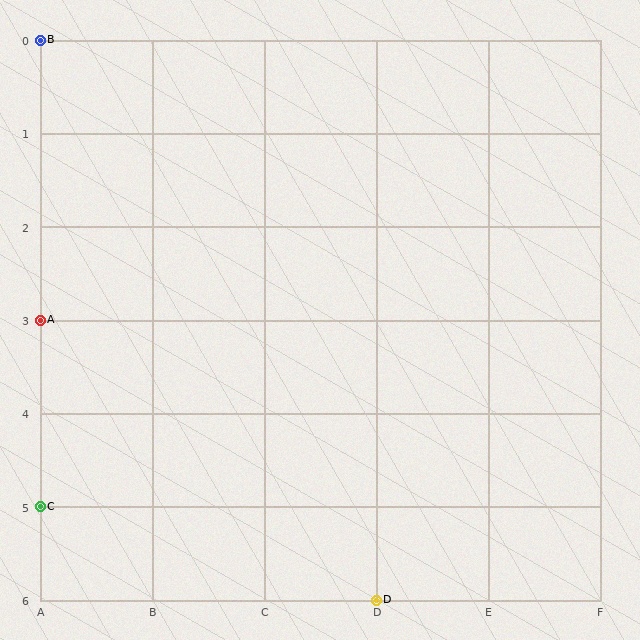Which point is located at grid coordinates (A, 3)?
Point A is at (A, 3).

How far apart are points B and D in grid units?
Points B and D are 3 columns and 6 rows apart (about 6.7 grid units diagonally).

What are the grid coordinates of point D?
Point D is at grid coordinates (D, 6).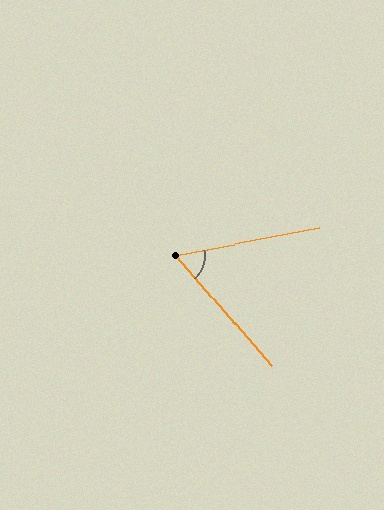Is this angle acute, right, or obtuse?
It is acute.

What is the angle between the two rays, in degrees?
Approximately 60 degrees.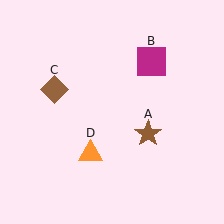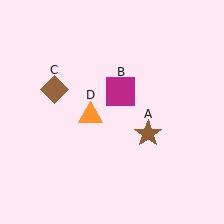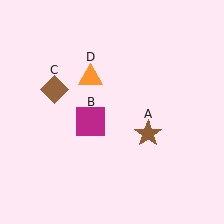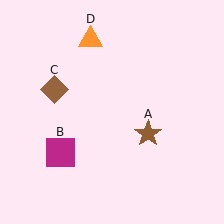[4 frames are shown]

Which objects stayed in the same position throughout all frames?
Brown star (object A) and brown diamond (object C) remained stationary.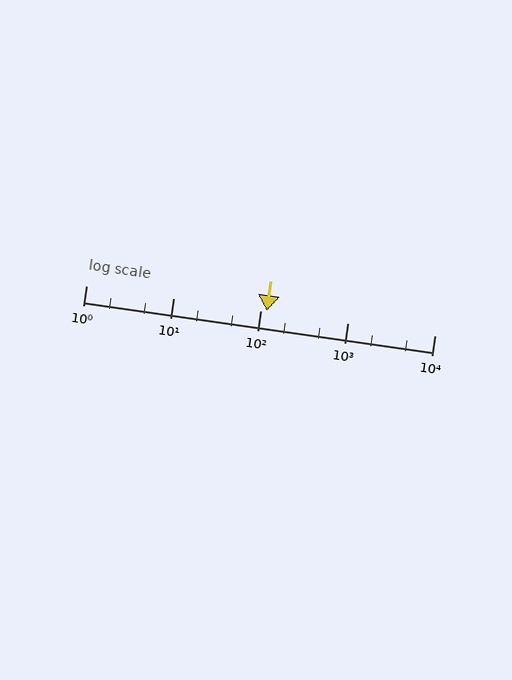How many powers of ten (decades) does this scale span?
The scale spans 4 decades, from 1 to 10000.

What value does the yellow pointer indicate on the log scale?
The pointer indicates approximately 120.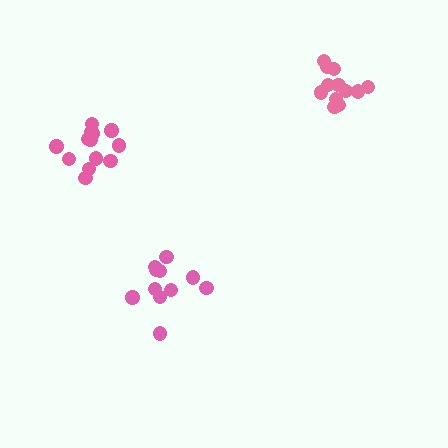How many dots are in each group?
Group 1: 11 dots, Group 2: 12 dots, Group 3: 13 dots (36 total).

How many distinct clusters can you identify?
There are 3 distinct clusters.